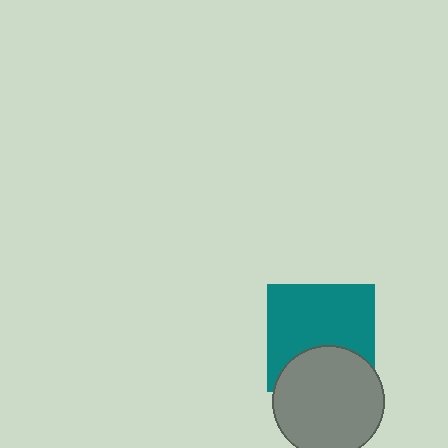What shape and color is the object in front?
The object in front is a gray circle.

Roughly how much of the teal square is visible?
Most of it is visible (roughly 68%).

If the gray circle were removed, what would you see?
You would see the complete teal square.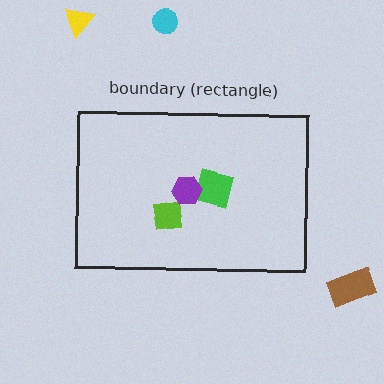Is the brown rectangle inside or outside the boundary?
Outside.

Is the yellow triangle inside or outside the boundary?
Outside.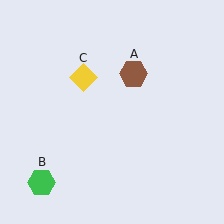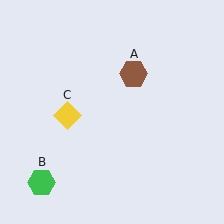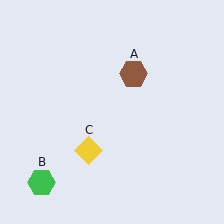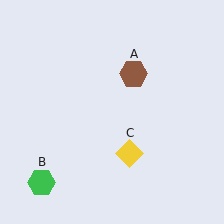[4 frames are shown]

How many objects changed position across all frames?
1 object changed position: yellow diamond (object C).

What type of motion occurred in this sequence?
The yellow diamond (object C) rotated counterclockwise around the center of the scene.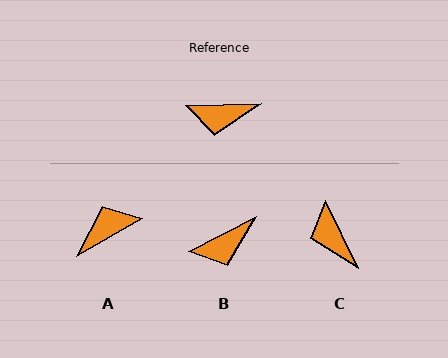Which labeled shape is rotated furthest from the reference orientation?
A, about 151 degrees away.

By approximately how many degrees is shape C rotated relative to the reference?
Approximately 66 degrees clockwise.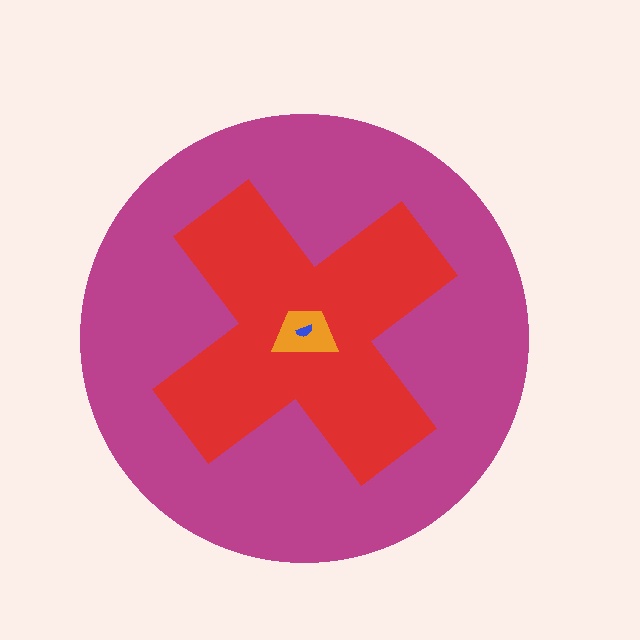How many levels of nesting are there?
4.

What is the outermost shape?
The magenta circle.